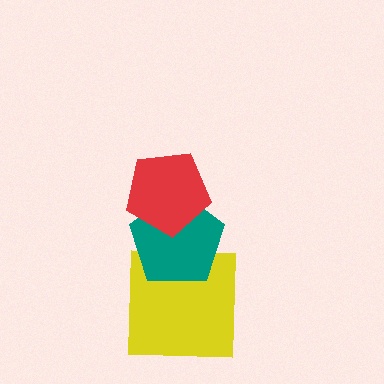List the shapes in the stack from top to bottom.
From top to bottom: the red pentagon, the teal pentagon, the yellow square.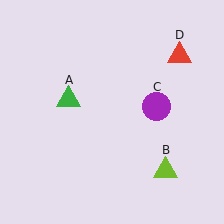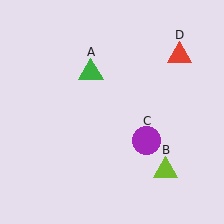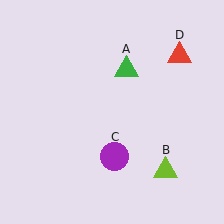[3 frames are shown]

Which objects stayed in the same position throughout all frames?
Lime triangle (object B) and red triangle (object D) remained stationary.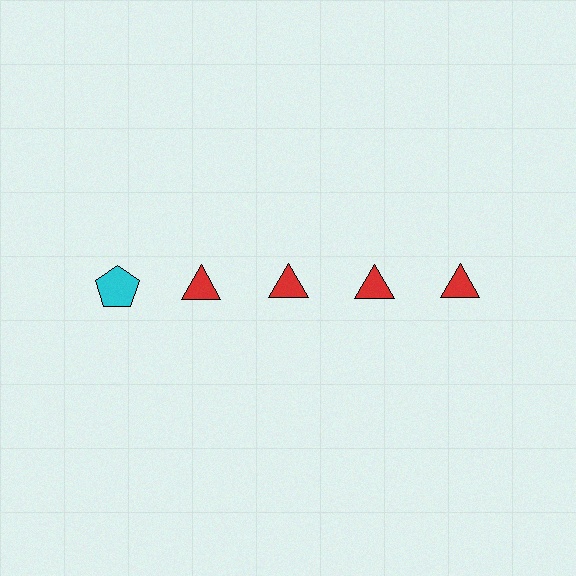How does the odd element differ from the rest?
It differs in both color (cyan instead of red) and shape (pentagon instead of triangle).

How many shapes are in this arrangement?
There are 5 shapes arranged in a grid pattern.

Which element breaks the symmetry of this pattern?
The cyan pentagon in the top row, leftmost column breaks the symmetry. All other shapes are red triangles.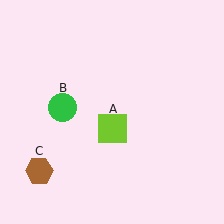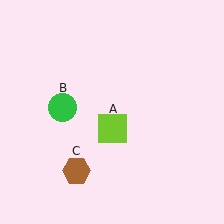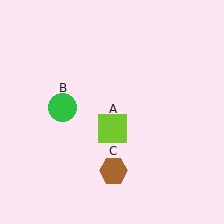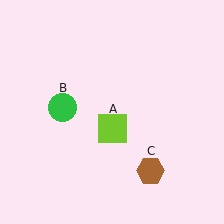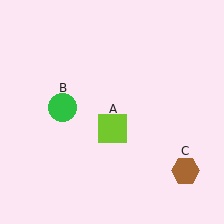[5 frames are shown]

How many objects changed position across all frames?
1 object changed position: brown hexagon (object C).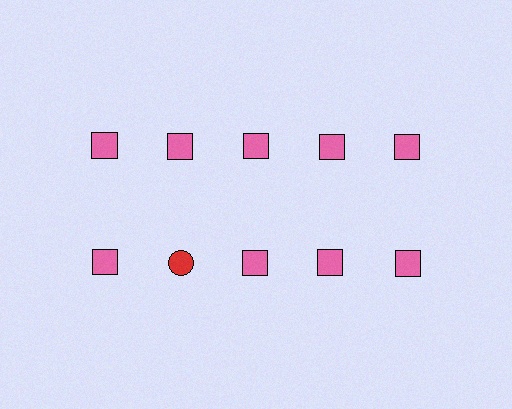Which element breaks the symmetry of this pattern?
The red circle in the second row, second from left column breaks the symmetry. All other shapes are pink squares.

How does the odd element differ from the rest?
It differs in both color (red instead of pink) and shape (circle instead of square).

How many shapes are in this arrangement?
There are 10 shapes arranged in a grid pattern.